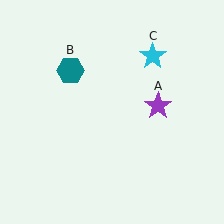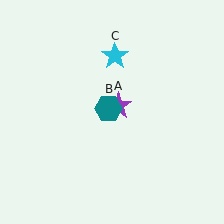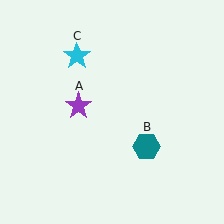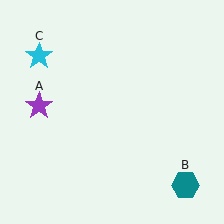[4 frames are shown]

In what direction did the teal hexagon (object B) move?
The teal hexagon (object B) moved down and to the right.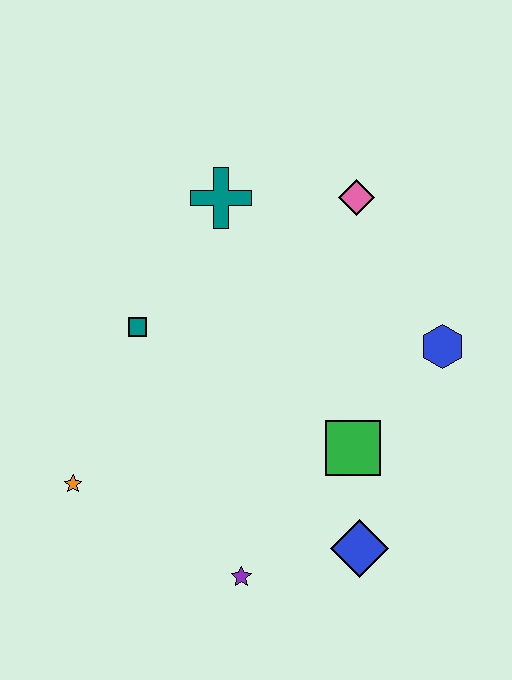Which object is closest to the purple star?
The blue diamond is closest to the purple star.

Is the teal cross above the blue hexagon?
Yes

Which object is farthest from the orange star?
The pink diamond is farthest from the orange star.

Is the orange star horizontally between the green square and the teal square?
No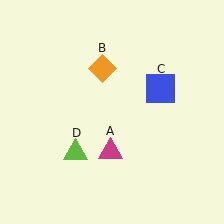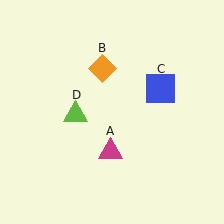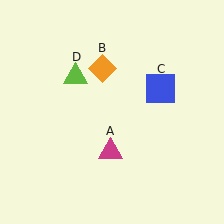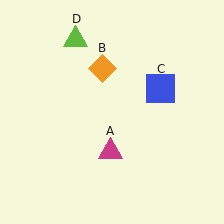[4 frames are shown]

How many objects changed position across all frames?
1 object changed position: lime triangle (object D).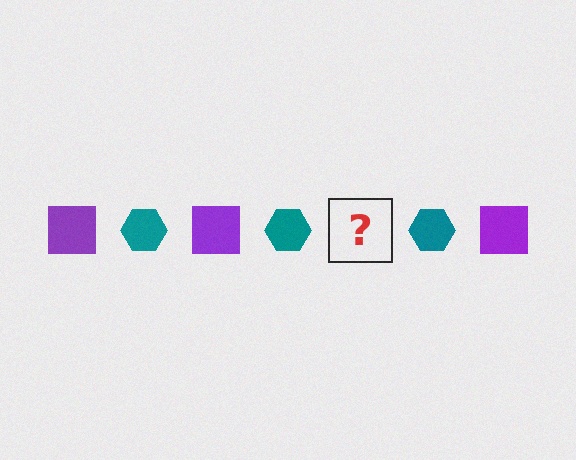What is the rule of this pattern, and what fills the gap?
The rule is that the pattern alternates between purple square and teal hexagon. The gap should be filled with a purple square.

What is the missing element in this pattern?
The missing element is a purple square.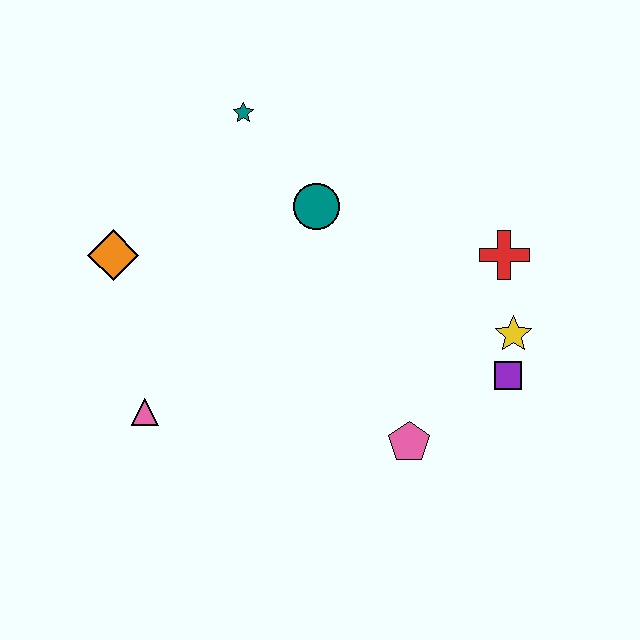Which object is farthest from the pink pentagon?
The teal star is farthest from the pink pentagon.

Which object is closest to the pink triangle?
The orange diamond is closest to the pink triangle.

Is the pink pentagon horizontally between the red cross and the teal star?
Yes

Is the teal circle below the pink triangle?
No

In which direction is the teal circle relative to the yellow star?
The teal circle is to the left of the yellow star.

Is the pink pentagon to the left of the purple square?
Yes